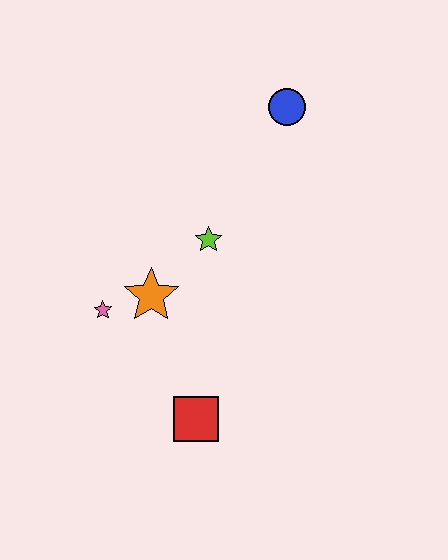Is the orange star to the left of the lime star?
Yes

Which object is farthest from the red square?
The blue circle is farthest from the red square.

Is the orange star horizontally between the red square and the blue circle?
No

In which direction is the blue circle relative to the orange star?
The blue circle is above the orange star.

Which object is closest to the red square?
The orange star is closest to the red square.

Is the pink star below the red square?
No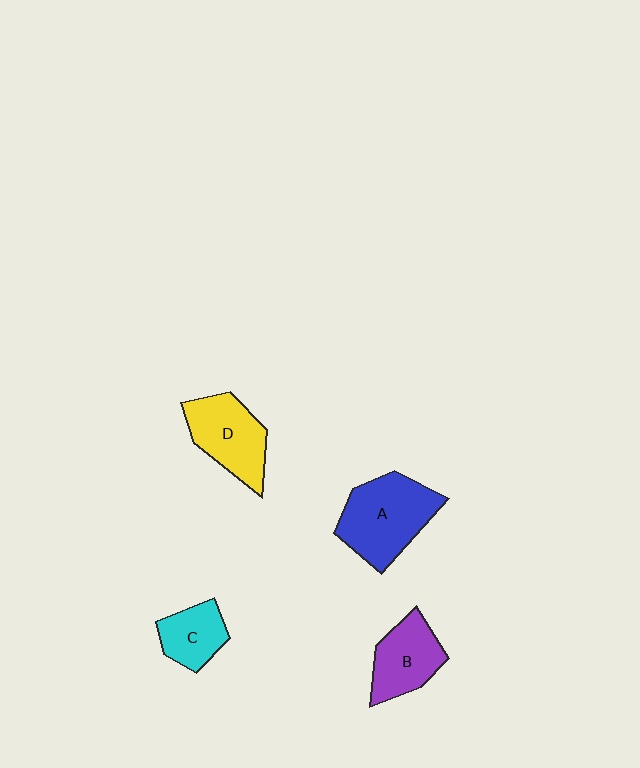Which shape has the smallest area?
Shape C (cyan).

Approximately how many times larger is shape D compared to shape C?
Approximately 1.5 times.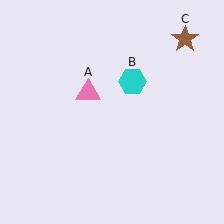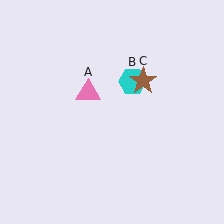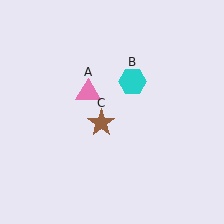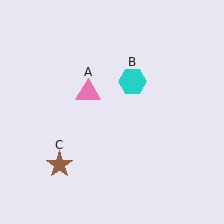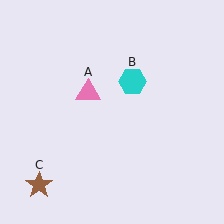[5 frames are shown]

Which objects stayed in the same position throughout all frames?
Pink triangle (object A) and cyan hexagon (object B) remained stationary.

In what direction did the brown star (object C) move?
The brown star (object C) moved down and to the left.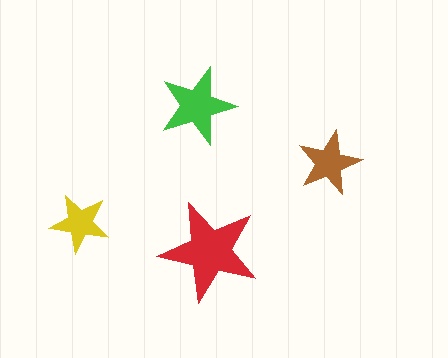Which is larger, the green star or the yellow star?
The green one.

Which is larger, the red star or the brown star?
The red one.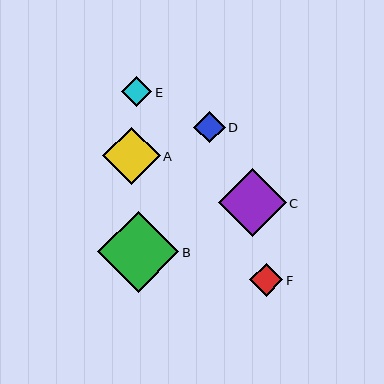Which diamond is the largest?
Diamond B is the largest with a size of approximately 81 pixels.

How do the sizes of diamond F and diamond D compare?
Diamond F and diamond D are approximately the same size.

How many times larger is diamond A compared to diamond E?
Diamond A is approximately 1.9 times the size of diamond E.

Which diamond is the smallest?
Diamond E is the smallest with a size of approximately 30 pixels.